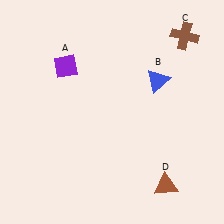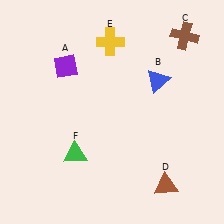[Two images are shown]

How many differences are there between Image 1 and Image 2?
There are 2 differences between the two images.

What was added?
A yellow cross (E), a green triangle (F) were added in Image 2.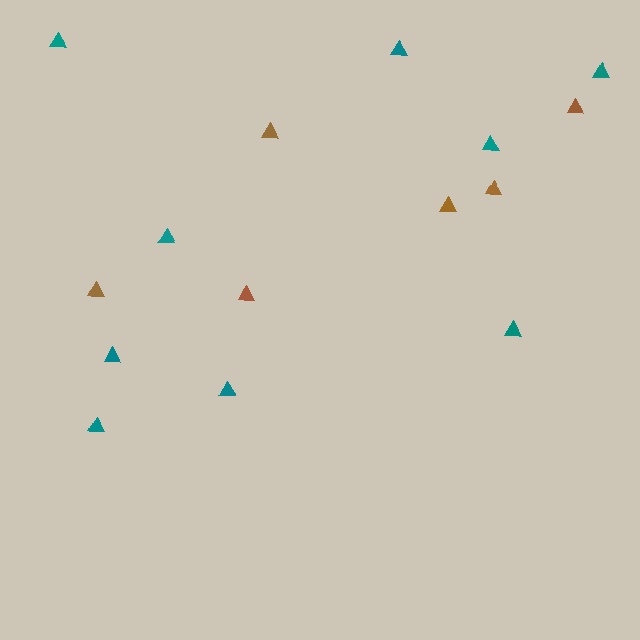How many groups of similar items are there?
There are 2 groups: one group of teal triangles (9) and one group of brown triangles (6).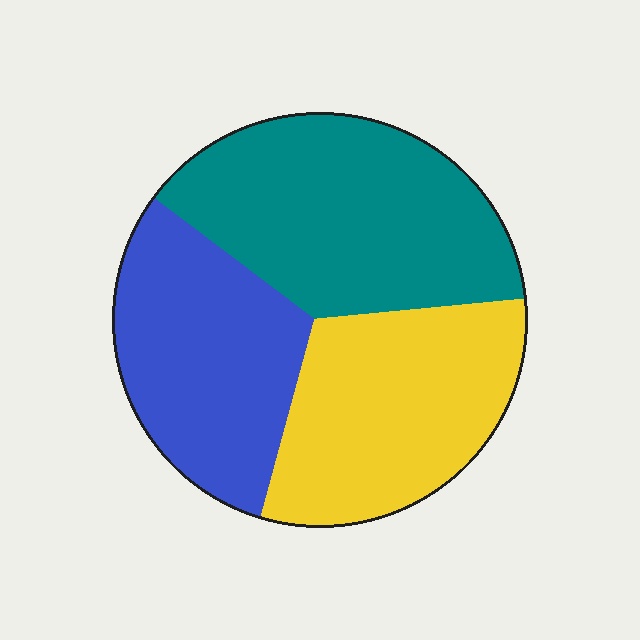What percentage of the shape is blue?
Blue covers 30% of the shape.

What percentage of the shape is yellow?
Yellow covers roughly 30% of the shape.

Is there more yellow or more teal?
Teal.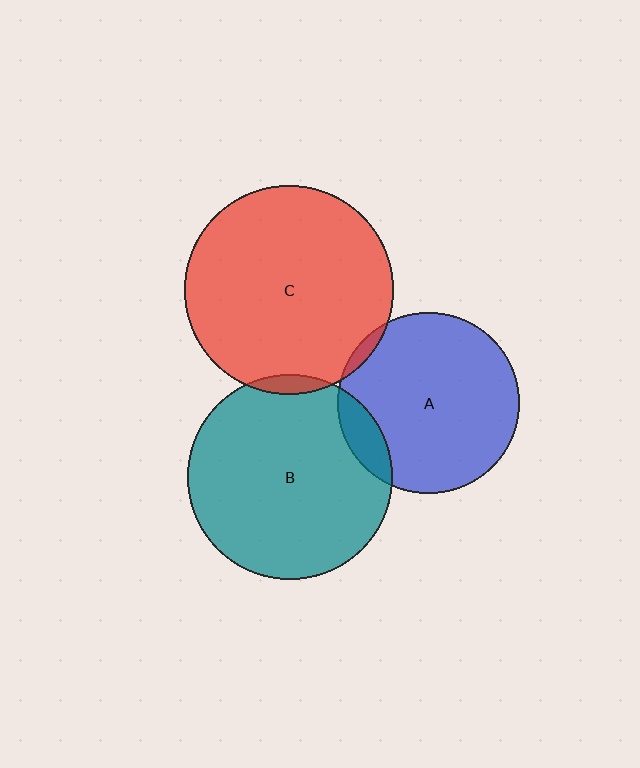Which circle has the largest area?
Circle C (red).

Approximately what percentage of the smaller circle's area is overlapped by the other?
Approximately 5%.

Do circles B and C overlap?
Yes.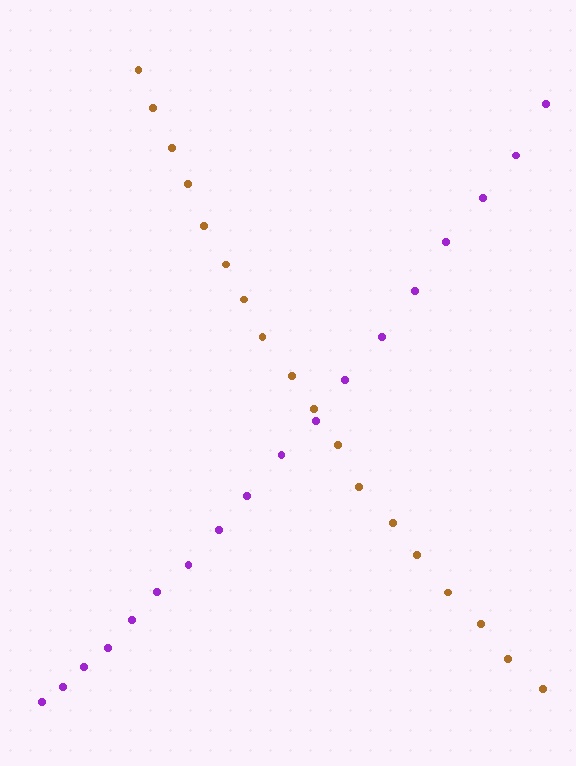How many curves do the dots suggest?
There are 2 distinct paths.